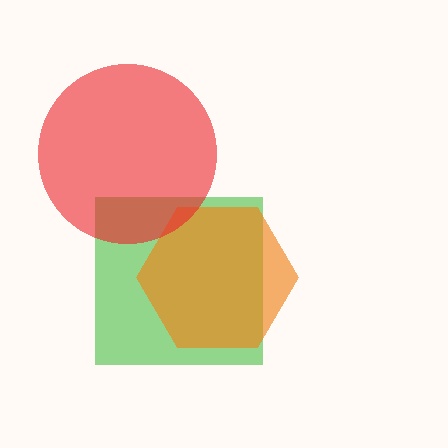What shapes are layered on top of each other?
The layered shapes are: a green square, an orange hexagon, a red circle.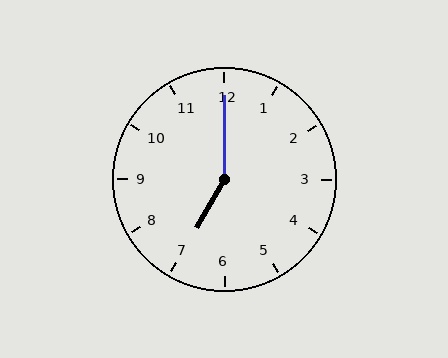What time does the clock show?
7:00.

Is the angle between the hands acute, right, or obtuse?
It is obtuse.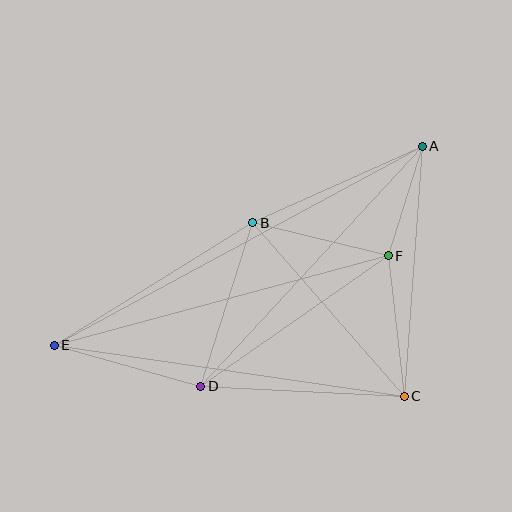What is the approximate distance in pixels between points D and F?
The distance between D and F is approximately 229 pixels.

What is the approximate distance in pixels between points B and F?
The distance between B and F is approximately 139 pixels.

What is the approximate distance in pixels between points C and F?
The distance between C and F is approximately 142 pixels.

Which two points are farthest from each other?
Points A and E are farthest from each other.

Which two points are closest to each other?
Points A and F are closest to each other.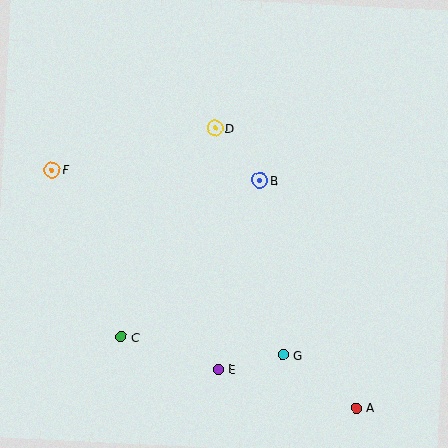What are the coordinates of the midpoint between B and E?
The midpoint between B and E is at (239, 275).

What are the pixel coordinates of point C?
Point C is at (121, 337).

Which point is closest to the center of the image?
Point B at (260, 181) is closest to the center.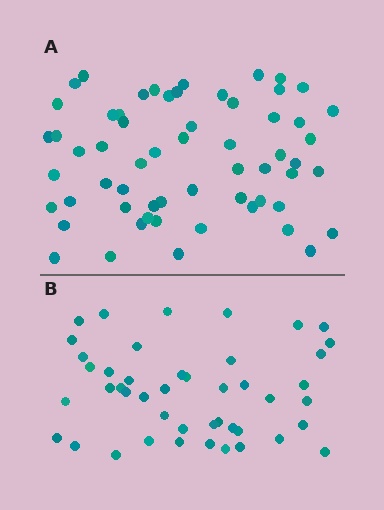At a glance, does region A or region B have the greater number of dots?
Region A (the top region) has more dots.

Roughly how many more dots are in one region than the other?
Region A has approximately 15 more dots than region B.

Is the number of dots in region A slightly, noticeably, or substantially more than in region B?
Region A has noticeably more, but not dramatically so. The ratio is roughly 1.3 to 1.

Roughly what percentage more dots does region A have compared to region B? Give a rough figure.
About 35% more.